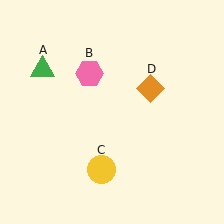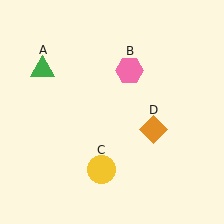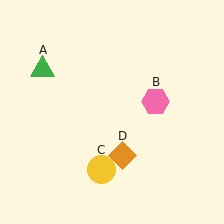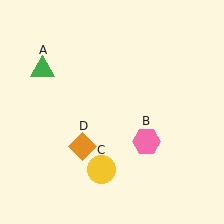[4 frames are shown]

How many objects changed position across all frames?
2 objects changed position: pink hexagon (object B), orange diamond (object D).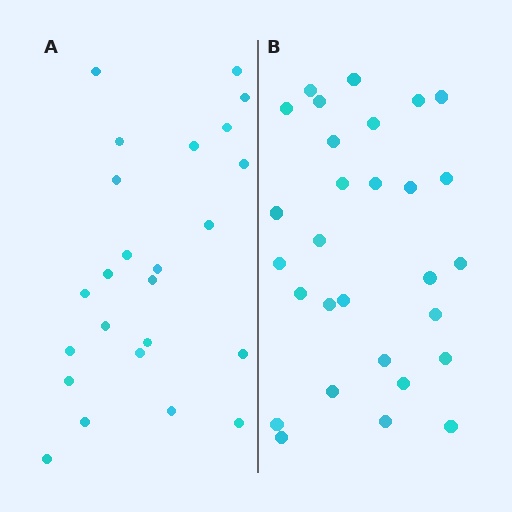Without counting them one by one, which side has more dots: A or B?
Region B (the right region) has more dots.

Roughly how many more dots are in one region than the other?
Region B has about 5 more dots than region A.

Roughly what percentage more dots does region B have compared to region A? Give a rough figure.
About 20% more.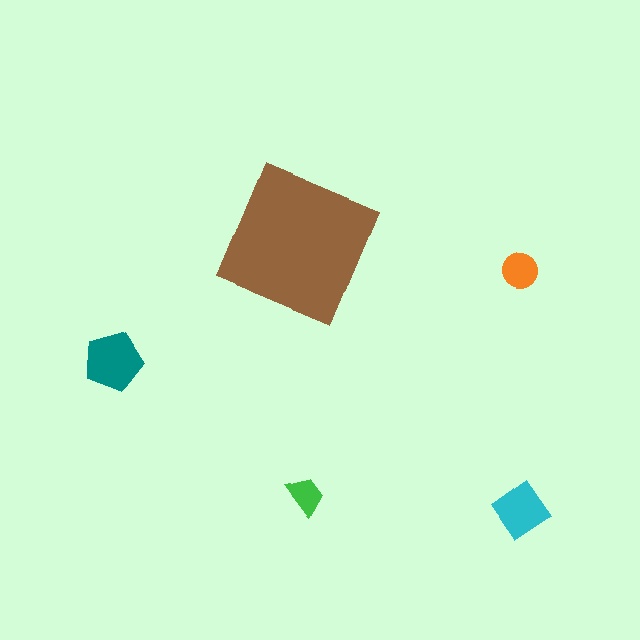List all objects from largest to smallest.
The brown square, the teal pentagon, the cyan diamond, the orange circle, the green trapezoid.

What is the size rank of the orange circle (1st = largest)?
4th.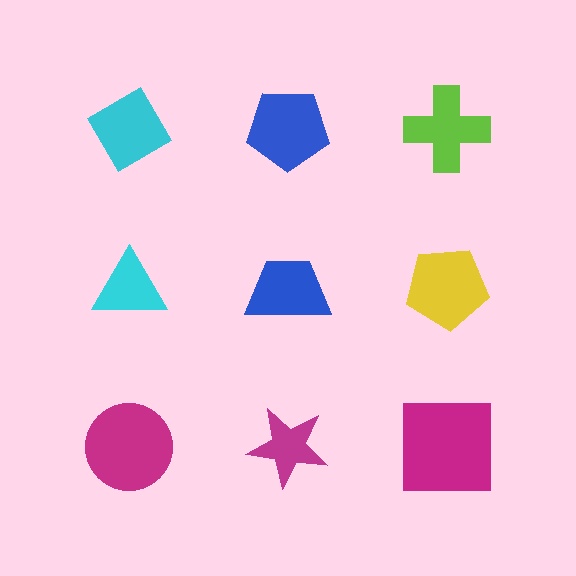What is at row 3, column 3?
A magenta square.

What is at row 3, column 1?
A magenta circle.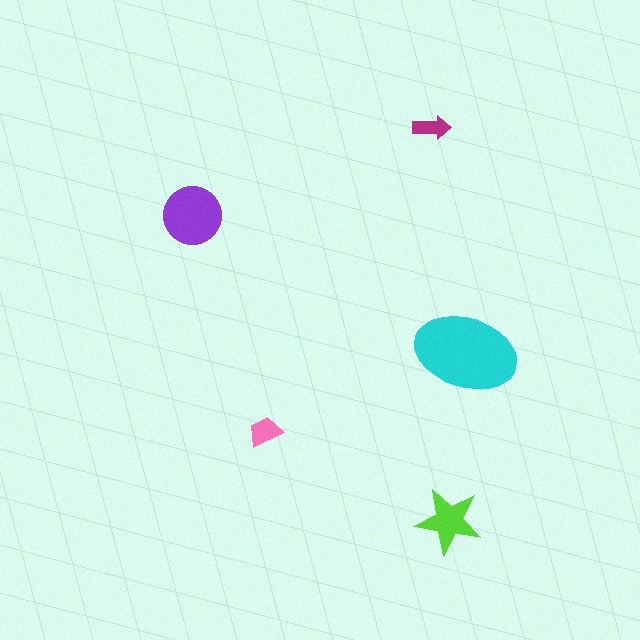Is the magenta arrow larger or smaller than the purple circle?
Smaller.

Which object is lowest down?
The lime star is bottommost.